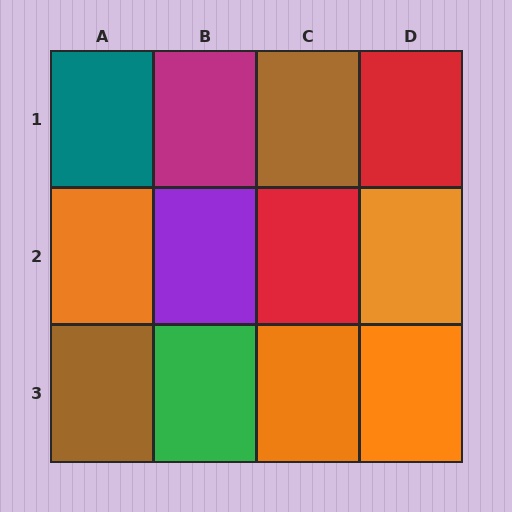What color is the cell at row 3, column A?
Brown.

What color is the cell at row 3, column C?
Orange.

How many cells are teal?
1 cell is teal.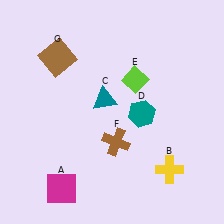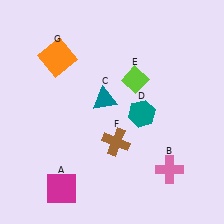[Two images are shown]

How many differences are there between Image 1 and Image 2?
There are 2 differences between the two images.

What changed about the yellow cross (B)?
In Image 1, B is yellow. In Image 2, it changed to pink.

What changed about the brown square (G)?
In Image 1, G is brown. In Image 2, it changed to orange.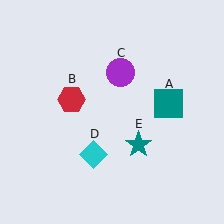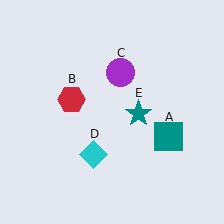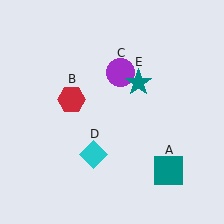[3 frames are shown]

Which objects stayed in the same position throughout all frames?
Red hexagon (object B) and purple circle (object C) and cyan diamond (object D) remained stationary.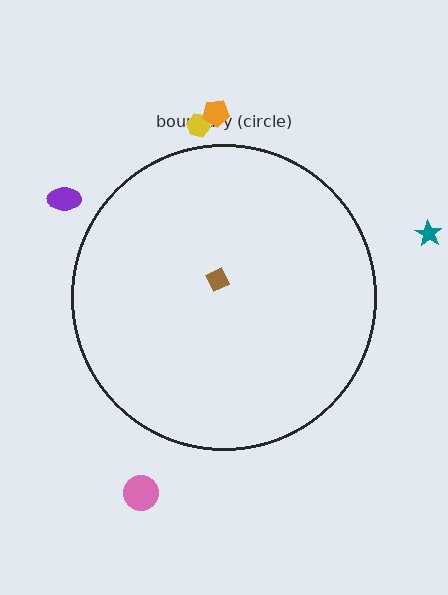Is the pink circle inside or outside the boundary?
Outside.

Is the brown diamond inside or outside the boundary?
Inside.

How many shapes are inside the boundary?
1 inside, 5 outside.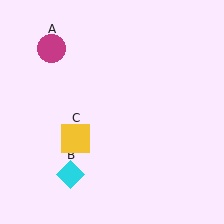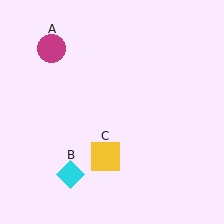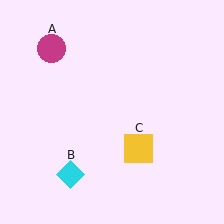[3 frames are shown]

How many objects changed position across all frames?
1 object changed position: yellow square (object C).